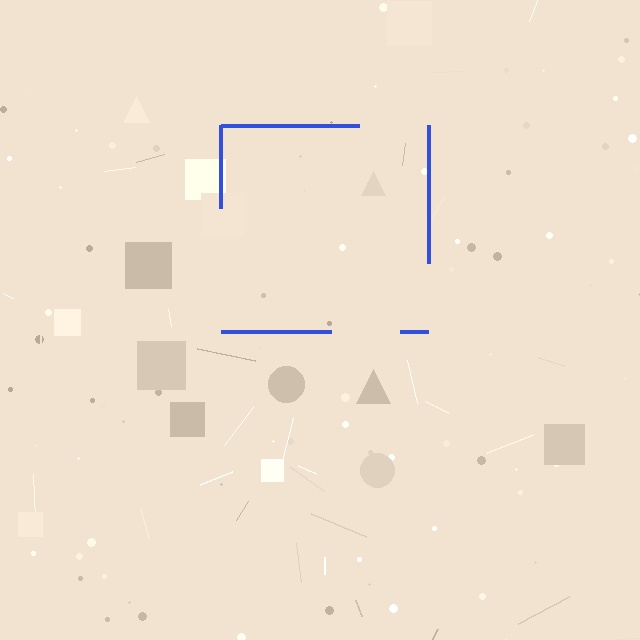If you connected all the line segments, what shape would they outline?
They would outline a square.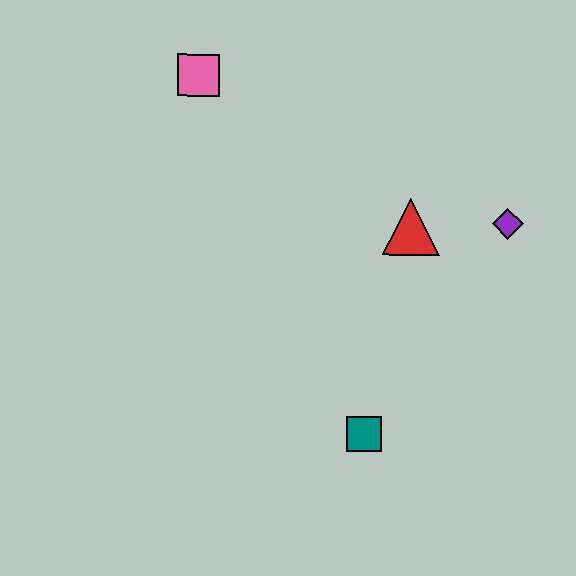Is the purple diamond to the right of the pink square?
Yes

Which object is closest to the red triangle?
The purple diamond is closest to the red triangle.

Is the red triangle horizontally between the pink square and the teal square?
No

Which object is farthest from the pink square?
The teal square is farthest from the pink square.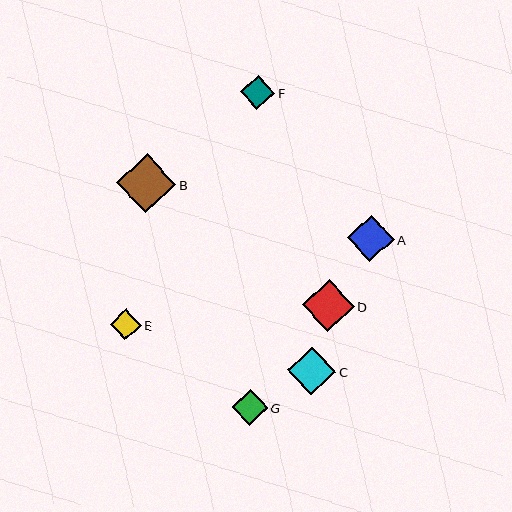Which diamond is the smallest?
Diamond E is the smallest with a size of approximately 31 pixels.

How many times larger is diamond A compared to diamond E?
Diamond A is approximately 1.5 times the size of diamond E.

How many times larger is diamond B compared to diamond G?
Diamond B is approximately 1.7 times the size of diamond G.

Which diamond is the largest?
Diamond B is the largest with a size of approximately 59 pixels.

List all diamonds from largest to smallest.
From largest to smallest: B, D, C, A, G, F, E.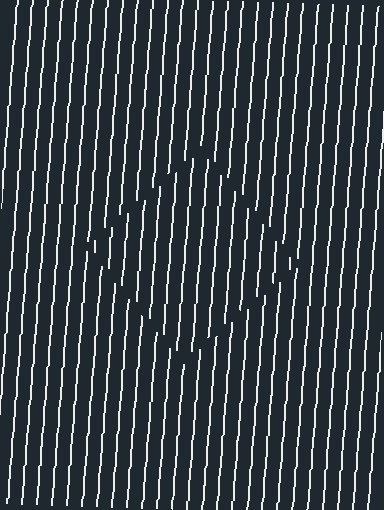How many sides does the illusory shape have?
4 sides — the line-ends trace a square.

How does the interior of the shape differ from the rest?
The interior of the shape contains the same grating, shifted by half a period — the contour is defined by the phase discontinuity where line-ends from the inner and outer gratings abut.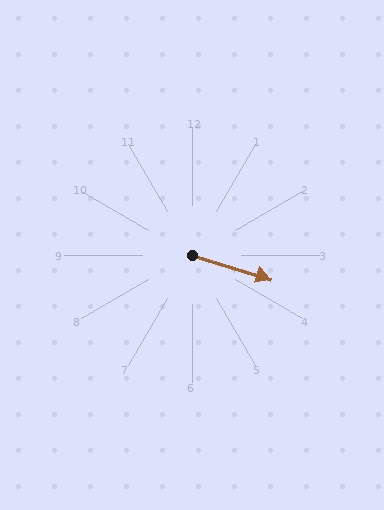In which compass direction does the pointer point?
East.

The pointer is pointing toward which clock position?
Roughly 4 o'clock.